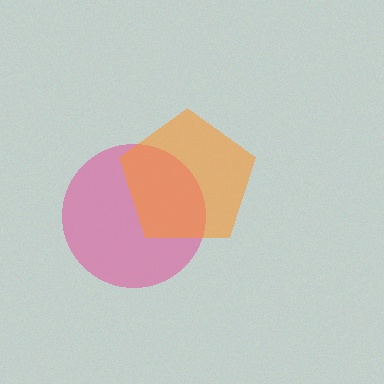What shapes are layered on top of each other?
The layered shapes are: a pink circle, an orange pentagon.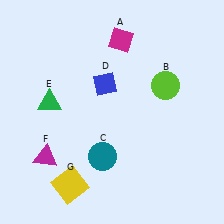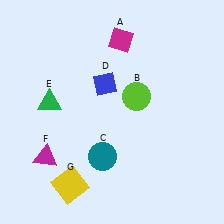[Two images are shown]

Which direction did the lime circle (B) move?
The lime circle (B) moved left.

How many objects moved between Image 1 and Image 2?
1 object moved between the two images.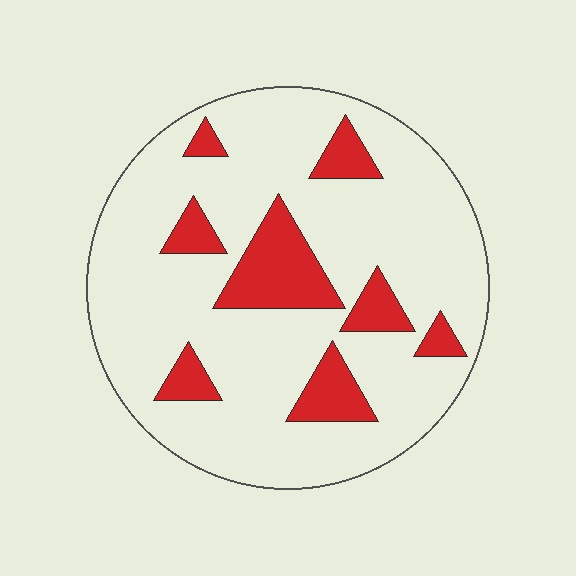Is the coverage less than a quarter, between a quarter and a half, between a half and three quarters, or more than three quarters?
Less than a quarter.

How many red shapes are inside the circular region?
8.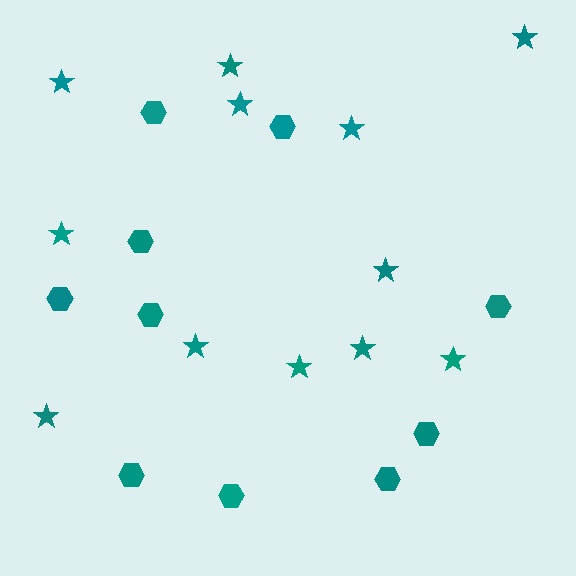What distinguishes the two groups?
There are 2 groups: one group of hexagons (10) and one group of stars (12).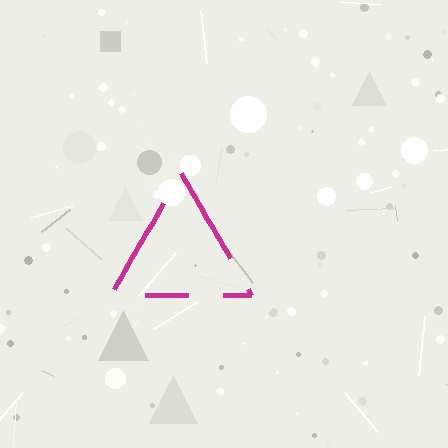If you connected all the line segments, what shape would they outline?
They would outline a triangle.